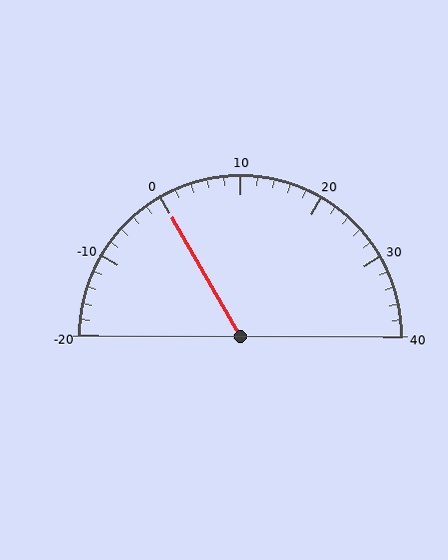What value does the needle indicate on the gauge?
The needle indicates approximately 0.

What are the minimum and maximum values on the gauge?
The gauge ranges from -20 to 40.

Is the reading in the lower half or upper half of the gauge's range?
The reading is in the lower half of the range (-20 to 40).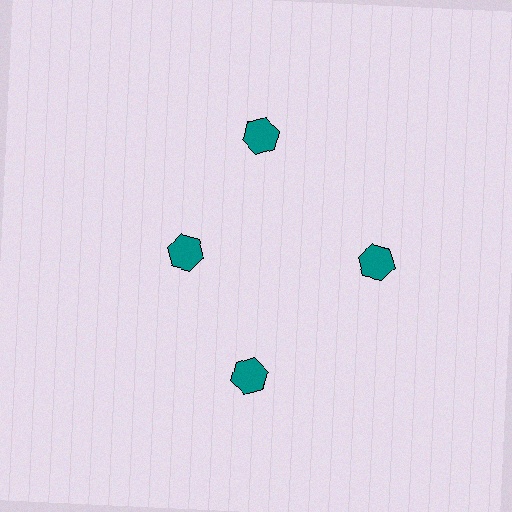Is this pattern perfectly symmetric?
No. The 4 teal hexagons are arranged in a ring, but one element near the 9 o'clock position is pulled inward toward the center, breaking the 4-fold rotational symmetry.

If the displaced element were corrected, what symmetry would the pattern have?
It would have 4-fold rotational symmetry — the pattern would map onto itself every 90 degrees.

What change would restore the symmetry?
The symmetry would be restored by moving it outward, back onto the ring so that all 4 hexagons sit at equal angles and equal distance from the center.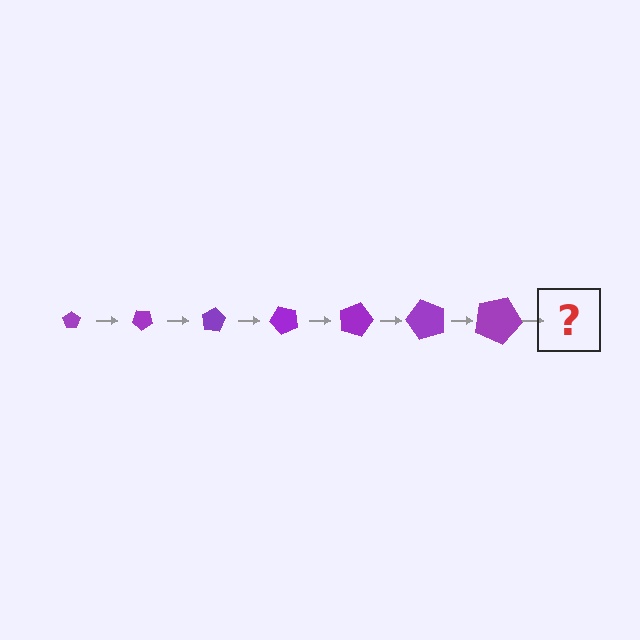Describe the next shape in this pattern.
It should be a pentagon, larger than the previous one and rotated 280 degrees from the start.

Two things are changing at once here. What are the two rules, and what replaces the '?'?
The two rules are that the pentagon grows larger each step and it rotates 40 degrees each step. The '?' should be a pentagon, larger than the previous one and rotated 280 degrees from the start.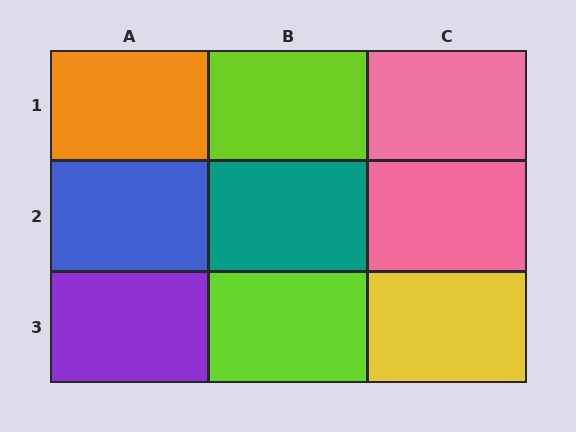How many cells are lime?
2 cells are lime.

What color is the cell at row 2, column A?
Blue.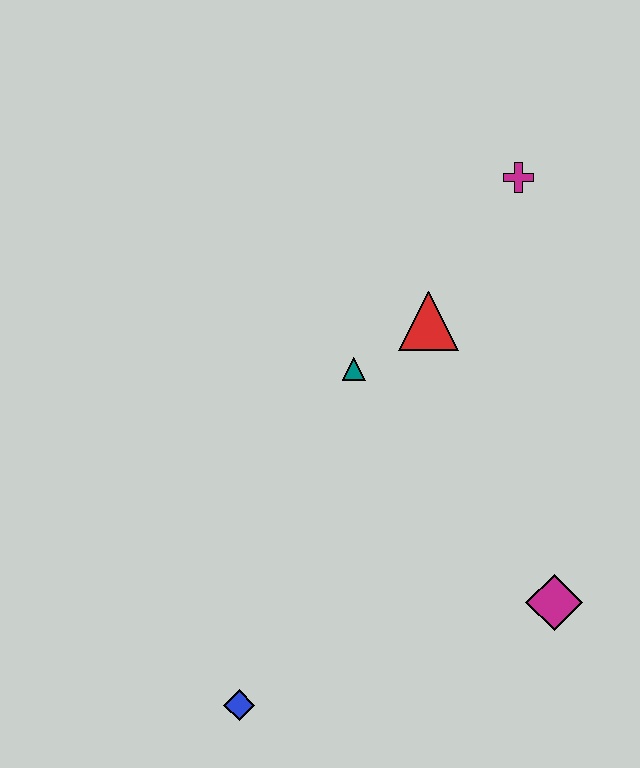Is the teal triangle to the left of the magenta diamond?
Yes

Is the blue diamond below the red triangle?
Yes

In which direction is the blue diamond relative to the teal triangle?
The blue diamond is below the teal triangle.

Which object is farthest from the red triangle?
The blue diamond is farthest from the red triangle.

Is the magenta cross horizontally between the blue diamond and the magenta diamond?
Yes